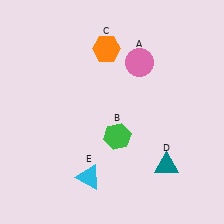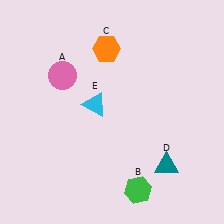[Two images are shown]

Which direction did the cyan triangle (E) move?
The cyan triangle (E) moved up.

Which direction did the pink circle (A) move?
The pink circle (A) moved left.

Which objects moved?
The objects that moved are: the pink circle (A), the green hexagon (B), the cyan triangle (E).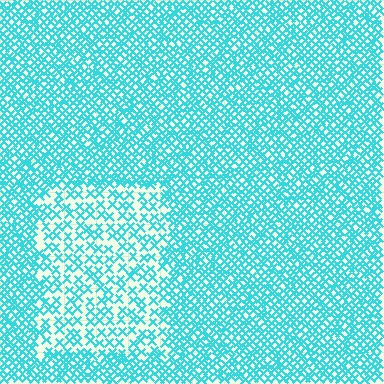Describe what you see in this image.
The image contains small cyan elements arranged at two different densities. A rectangle-shaped region is visible where the elements are less densely packed than the surrounding area.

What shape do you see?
I see a rectangle.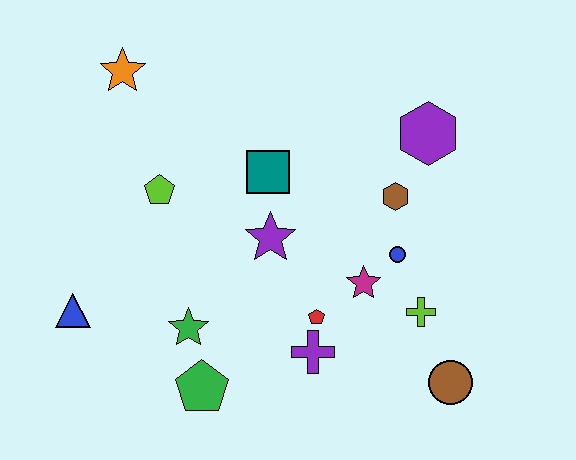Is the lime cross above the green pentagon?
Yes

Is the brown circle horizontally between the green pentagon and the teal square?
No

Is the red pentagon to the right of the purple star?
Yes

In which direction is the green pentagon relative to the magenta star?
The green pentagon is to the left of the magenta star.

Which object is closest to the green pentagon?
The green star is closest to the green pentagon.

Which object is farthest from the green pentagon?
The purple hexagon is farthest from the green pentagon.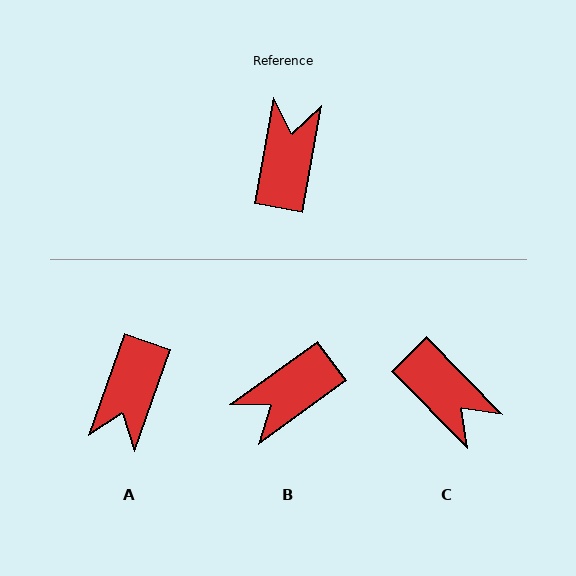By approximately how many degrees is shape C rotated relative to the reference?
Approximately 125 degrees clockwise.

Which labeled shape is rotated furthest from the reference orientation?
A, about 171 degrees away.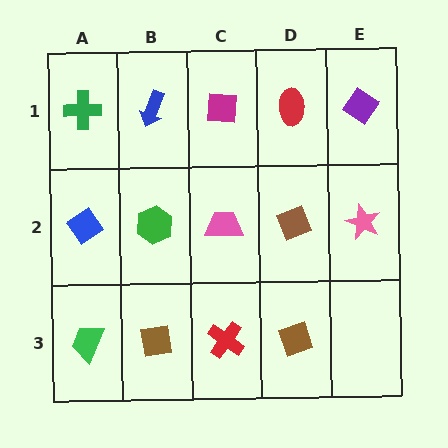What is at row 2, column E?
A pink star.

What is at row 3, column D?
A brown diamond.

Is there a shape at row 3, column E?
No, that cell is empty.